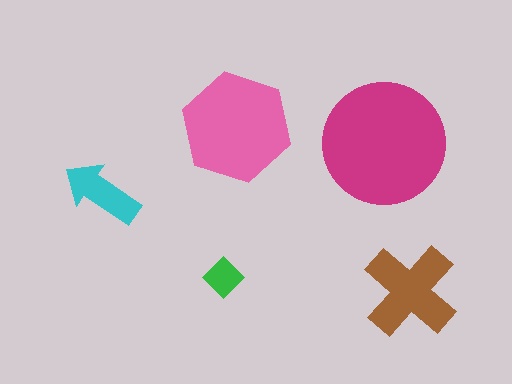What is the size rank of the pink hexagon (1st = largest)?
2nd.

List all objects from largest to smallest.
The magenta circle, the pink hexagon, the brown cross, the cyan arrow, the green diamond.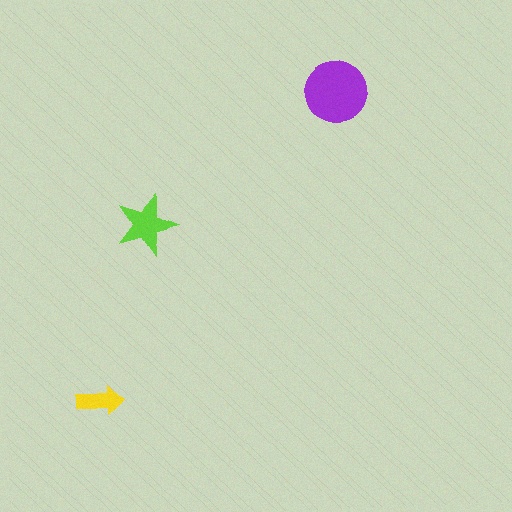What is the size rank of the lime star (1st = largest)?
2nd.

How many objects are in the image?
There are 3 objects in the image.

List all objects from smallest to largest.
The yellow arrow, the lime star, the purple circle.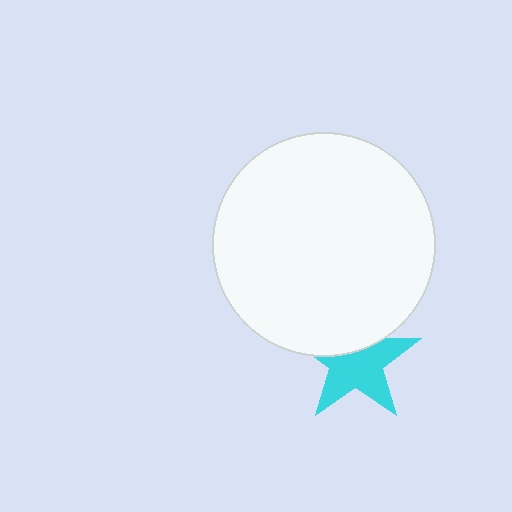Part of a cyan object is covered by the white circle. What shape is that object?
It is a star.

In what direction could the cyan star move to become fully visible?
The cyan star could move down. That would shift it out from behind the white circle entirely.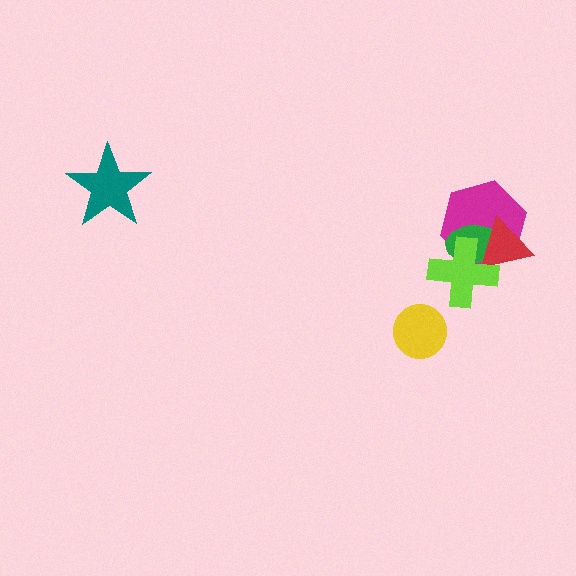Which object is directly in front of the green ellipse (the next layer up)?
The red triangle is directly in front of the green ellipse.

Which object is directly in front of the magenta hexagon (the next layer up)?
The green ellipse is directly in front of the magenta hexagon.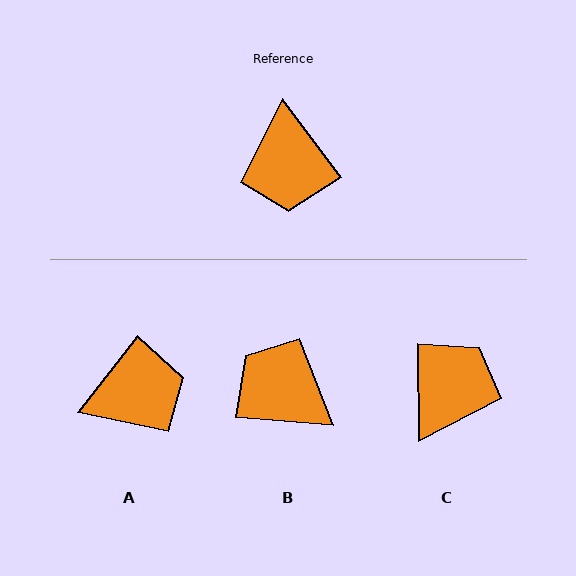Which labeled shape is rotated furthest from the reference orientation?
C, about 144 degrees away.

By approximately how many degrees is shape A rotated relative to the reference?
Approximately 105 degrees counter-clockwise.